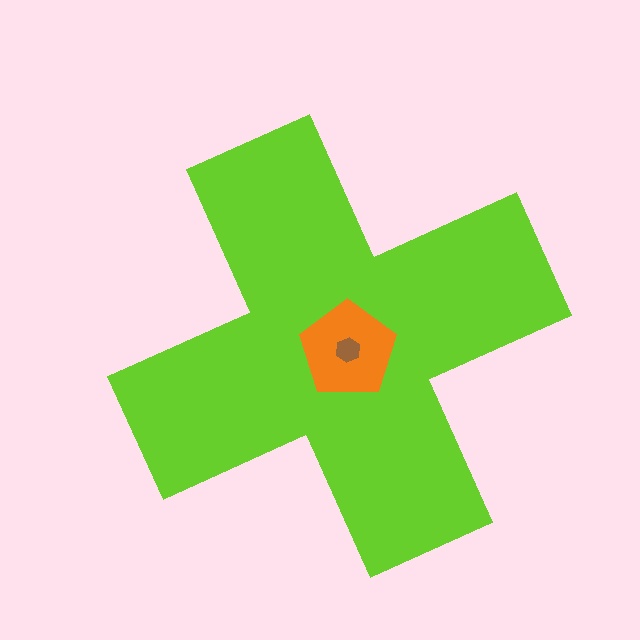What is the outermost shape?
The lime cross.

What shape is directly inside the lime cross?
The orange pentagon.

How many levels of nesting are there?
3.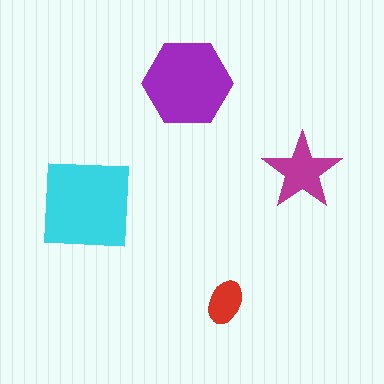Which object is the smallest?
The red ellipse.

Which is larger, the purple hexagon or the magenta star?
The purple hexagon.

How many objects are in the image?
There are 4 objects in the image.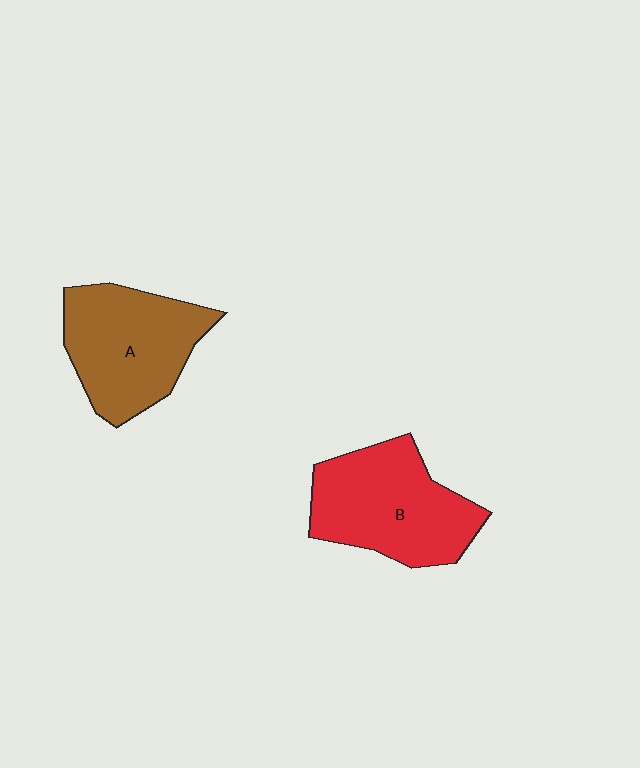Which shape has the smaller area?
Shape A (brown).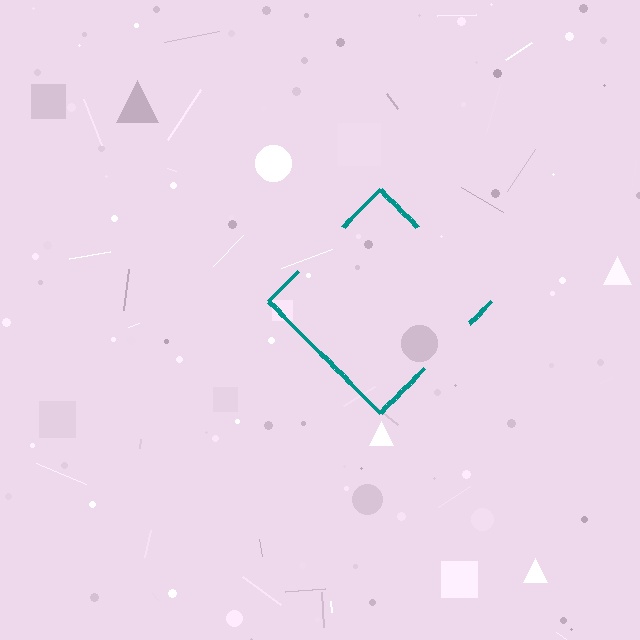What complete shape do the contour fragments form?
The contour fragments form a diamond.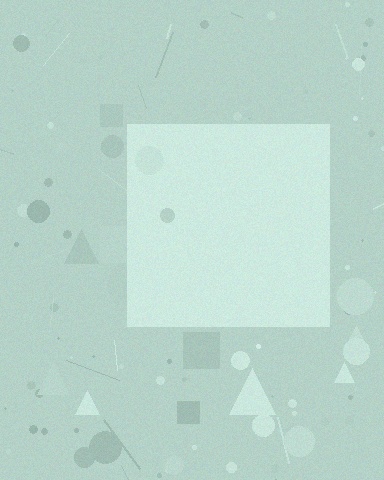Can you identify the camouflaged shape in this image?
The camouflaged shape is a square.